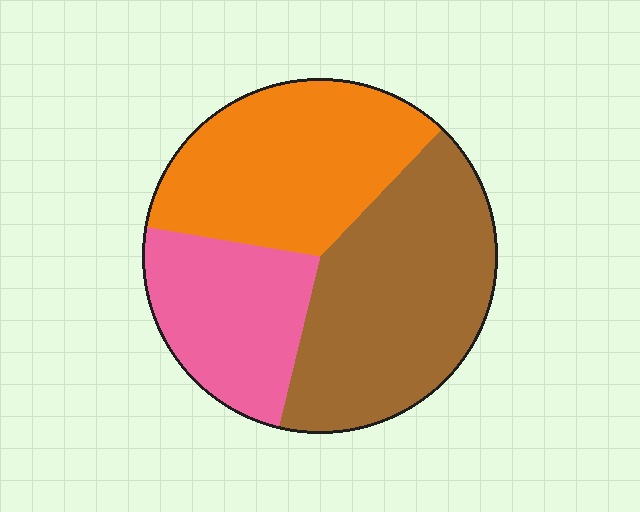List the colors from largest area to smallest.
From largest to smallest: brown, orange, pink.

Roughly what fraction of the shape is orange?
Orange covers about 35% of the shape.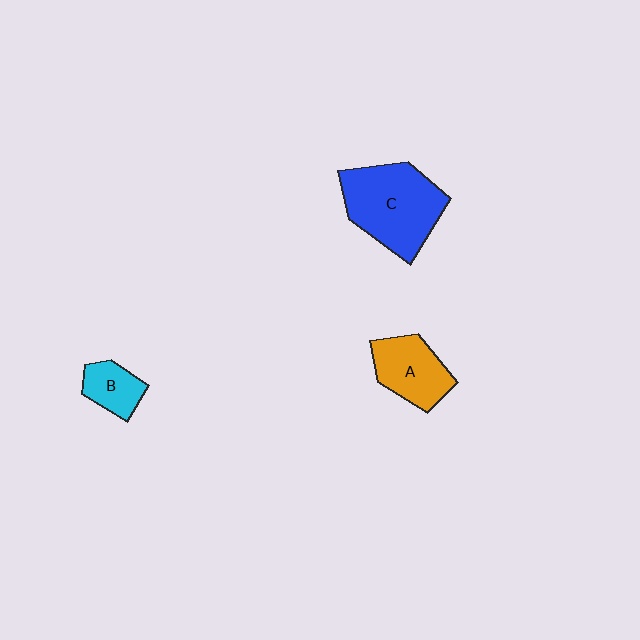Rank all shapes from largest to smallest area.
From largest to smallest: C (blue), A (orange), B (cyan).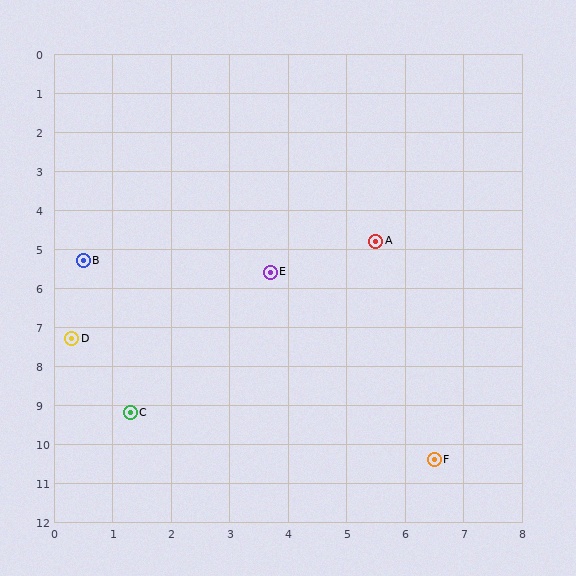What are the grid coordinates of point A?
Point A is at approximately (5.5, 4.8).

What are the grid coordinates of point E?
Point E is at approximately (3.7, 5.6).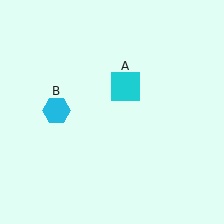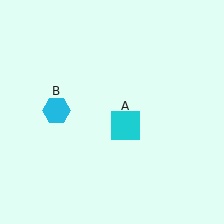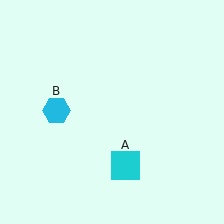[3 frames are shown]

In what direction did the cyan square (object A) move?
The cyan square (object A) moved down.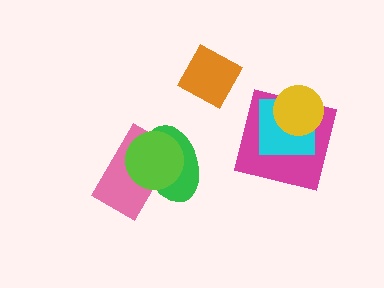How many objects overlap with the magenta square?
2 objects overlap with the magenta square.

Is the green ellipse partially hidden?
Yes, it is partially covered by another shape.